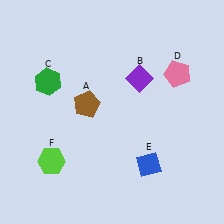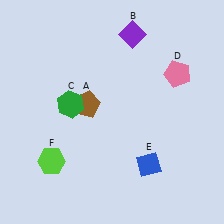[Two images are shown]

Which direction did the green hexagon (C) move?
The green hexagon (C) moved right.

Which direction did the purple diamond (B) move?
The purple diamond (B) moved up.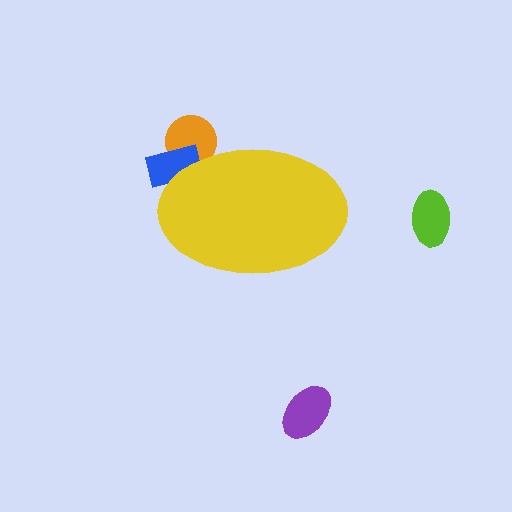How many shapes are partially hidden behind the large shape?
2 shapes are partially hidden.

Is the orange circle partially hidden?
Yes, the orange circle is partially hidden behind the yellow ellipse.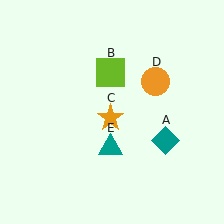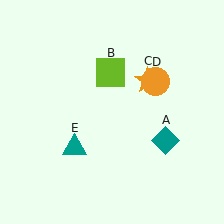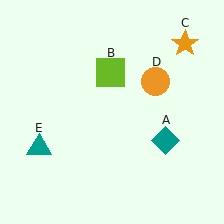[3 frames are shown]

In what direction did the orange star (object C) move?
The orange star (object C) moved up and to the right.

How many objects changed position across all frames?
2 objects changed position: orange star (object C), teal triangle (object E).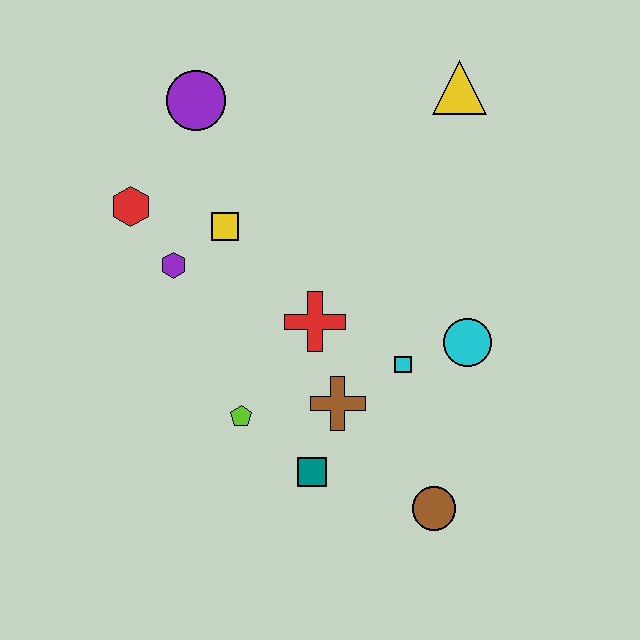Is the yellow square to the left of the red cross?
Yes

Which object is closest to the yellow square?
The purple hexagon is closest to the yellow square.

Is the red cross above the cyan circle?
Yes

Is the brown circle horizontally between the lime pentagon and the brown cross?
No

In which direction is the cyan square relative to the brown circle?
The cyan square is above the brown circle.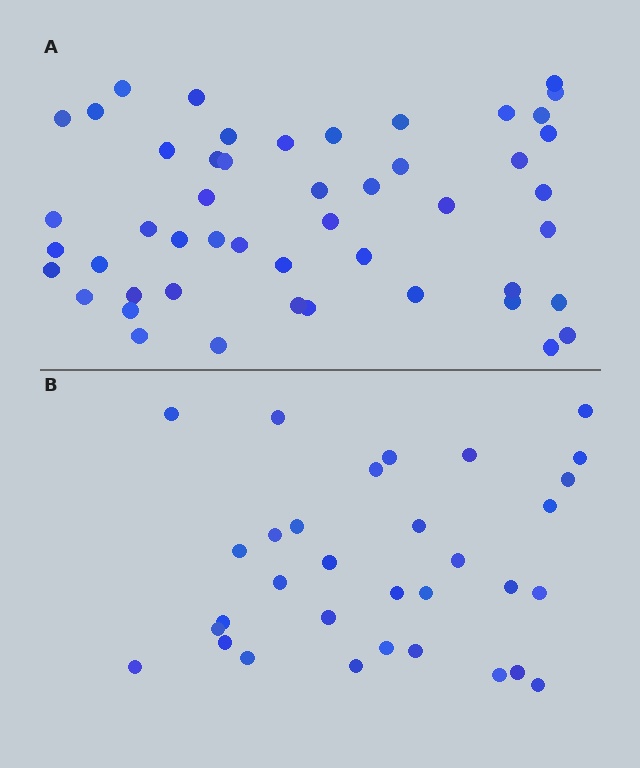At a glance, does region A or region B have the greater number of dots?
Region A (the top region) has more dots.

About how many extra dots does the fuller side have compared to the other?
Region A has approximately 15 more dots than region B.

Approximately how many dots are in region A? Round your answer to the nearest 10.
About 50 dots. (The exact count is 49, which rounds to 50.)